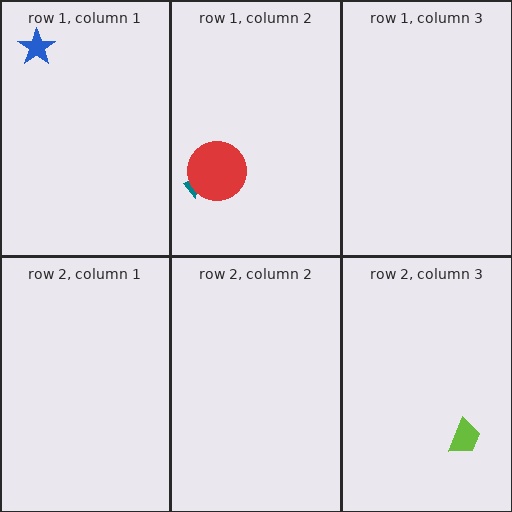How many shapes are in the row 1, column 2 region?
2.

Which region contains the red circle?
The row 1, column 2 region.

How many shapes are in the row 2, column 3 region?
1.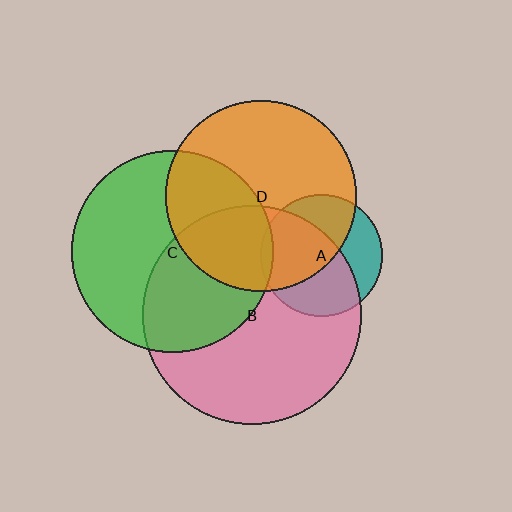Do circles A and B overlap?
Yes.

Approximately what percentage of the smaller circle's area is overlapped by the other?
Approximately 65%.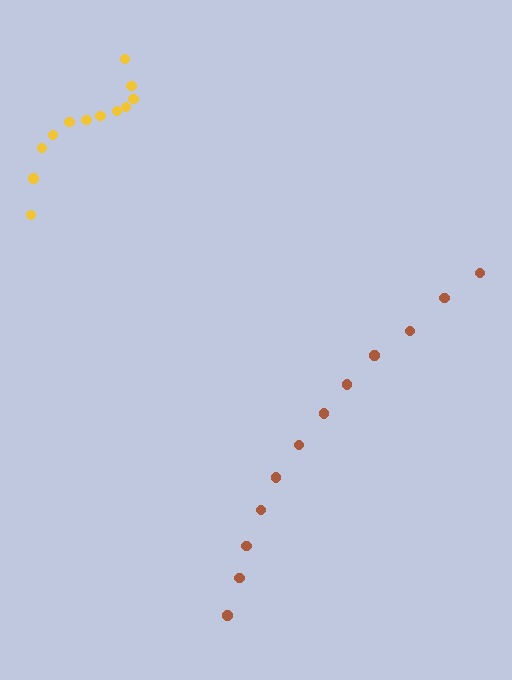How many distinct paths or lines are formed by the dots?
There are 2 distinct paths.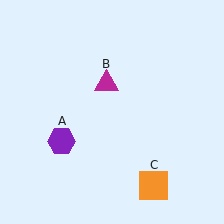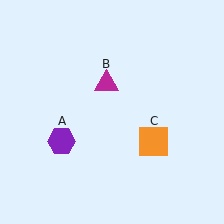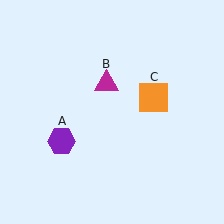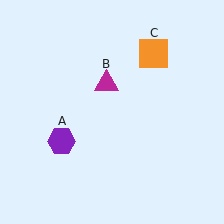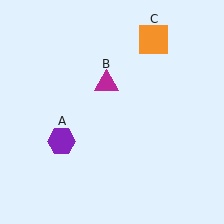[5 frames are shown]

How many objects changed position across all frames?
1 object changed position: orange square (object C).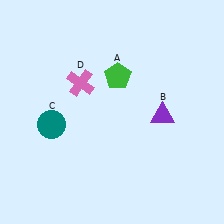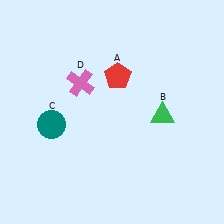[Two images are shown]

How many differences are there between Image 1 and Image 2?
There are 2 differences between the two images.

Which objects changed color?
A changed from green to red. B changed from purple to green.